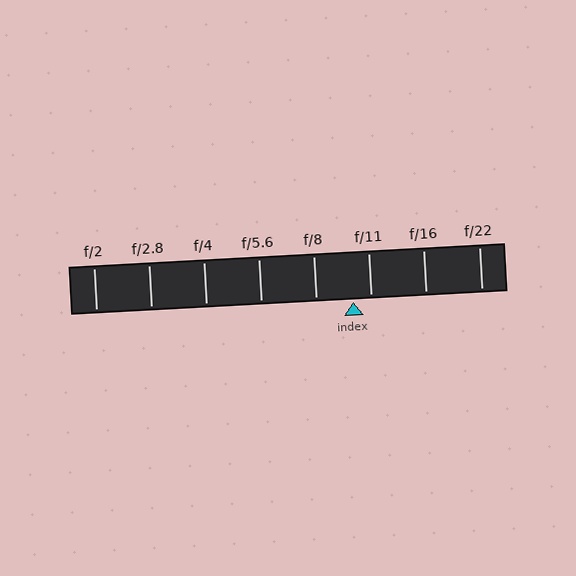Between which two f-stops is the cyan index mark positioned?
The index mark is between f/8 and f/11.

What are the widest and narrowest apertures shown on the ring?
The widest aperture shown is f/2 and the narrowest is f/22.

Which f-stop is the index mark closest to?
The index mark is closest to f/11.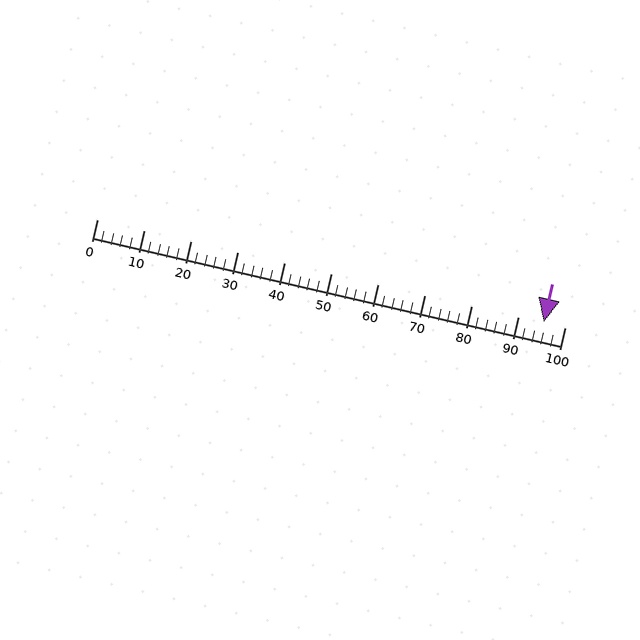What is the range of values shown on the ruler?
The ruler shows values from 0 to 100.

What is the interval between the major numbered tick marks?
The major tick marks are spaced 10 units apart.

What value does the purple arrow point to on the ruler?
The purple arrow points to approximately 96.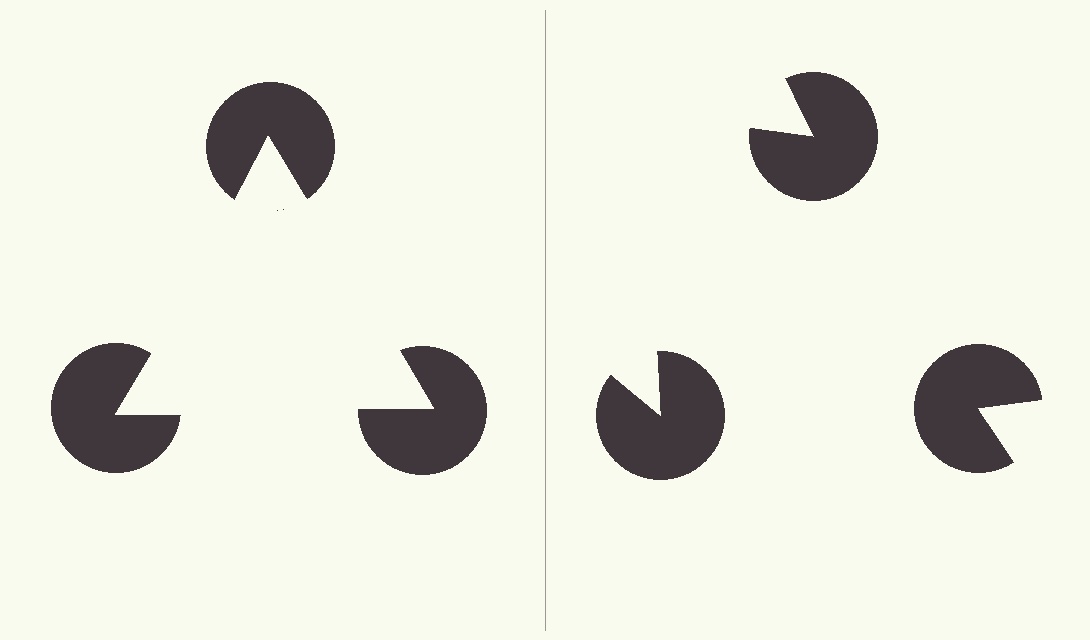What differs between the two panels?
The pac-man discs are positioned identically on both sides; only the wedge orientations differ. On the left they align to a triangle; on the right they are misaligned.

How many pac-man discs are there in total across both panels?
6 — 3 on each side.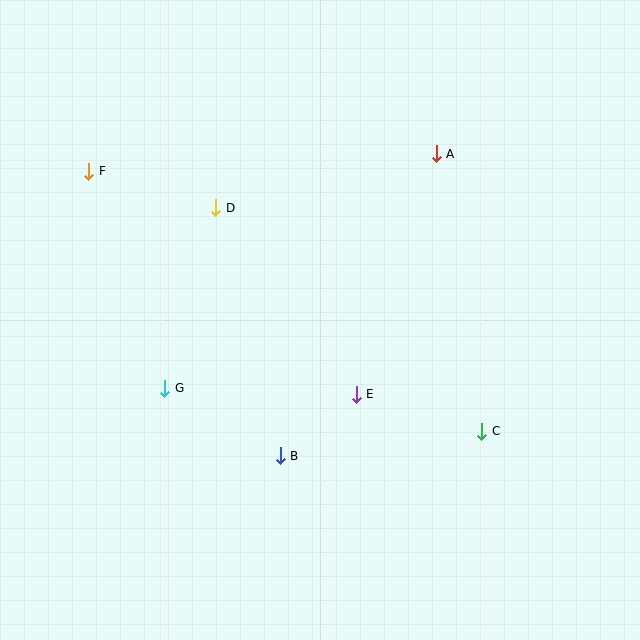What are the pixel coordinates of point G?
Point G is at (165, 388).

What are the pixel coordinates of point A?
Point A is at (436, 154).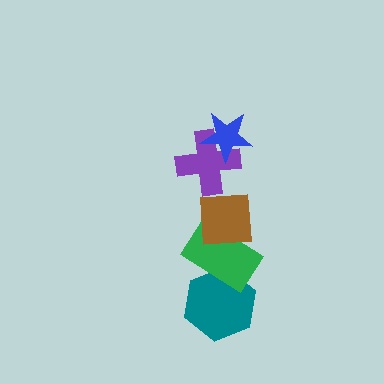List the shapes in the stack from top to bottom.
From top to bottom: the blue star, the purple cross, the brown square, the green rectangle, the teal hexagon.